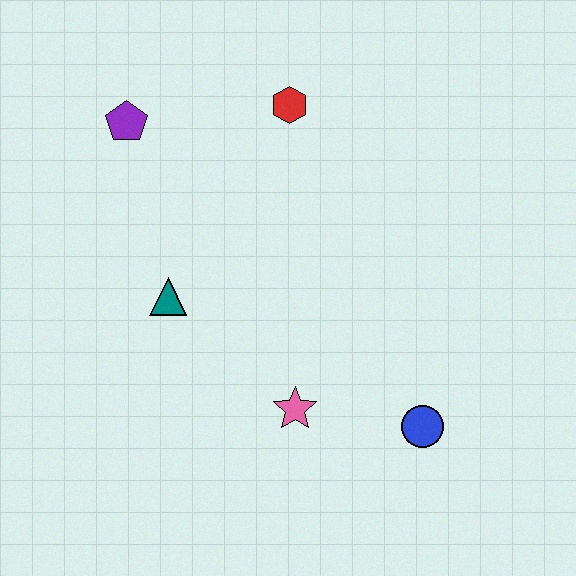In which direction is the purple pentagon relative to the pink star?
The purple pentagon is above the pink star.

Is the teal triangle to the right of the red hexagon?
No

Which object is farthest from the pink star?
The purple pentagon is farthest from the pink star.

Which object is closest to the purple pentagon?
The red hexagon is closest to the purple pentagon.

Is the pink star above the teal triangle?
No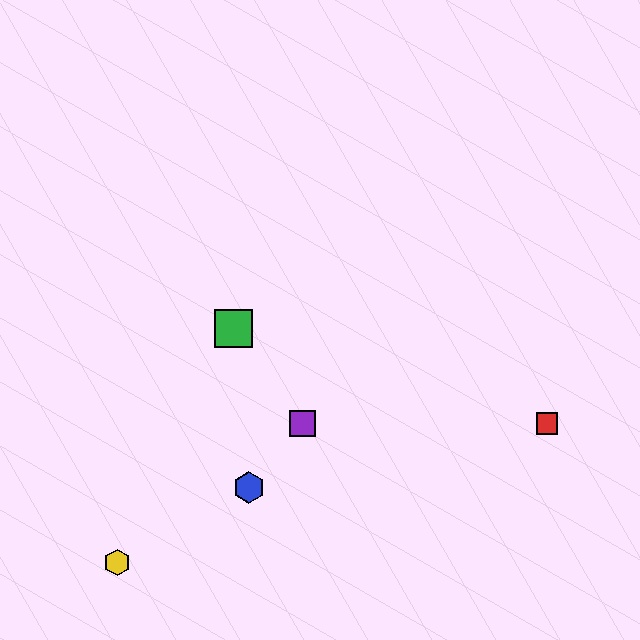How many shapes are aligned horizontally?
2 shapes (the red square, the purple square) are aligned horizontally.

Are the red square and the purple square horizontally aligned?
Yes, both are at y≈424.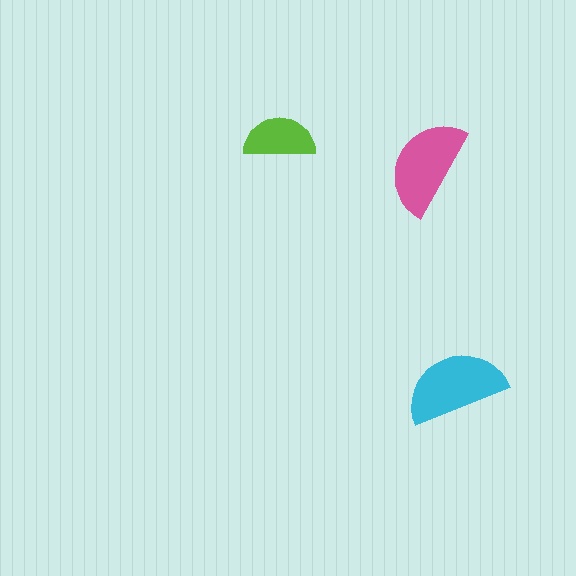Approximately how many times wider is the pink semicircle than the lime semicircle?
About 1.5 times wider.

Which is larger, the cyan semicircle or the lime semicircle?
The cyan one.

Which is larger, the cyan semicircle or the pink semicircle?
The cyan one.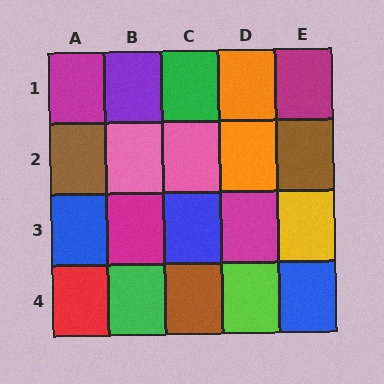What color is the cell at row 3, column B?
Magenta.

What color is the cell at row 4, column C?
Brown.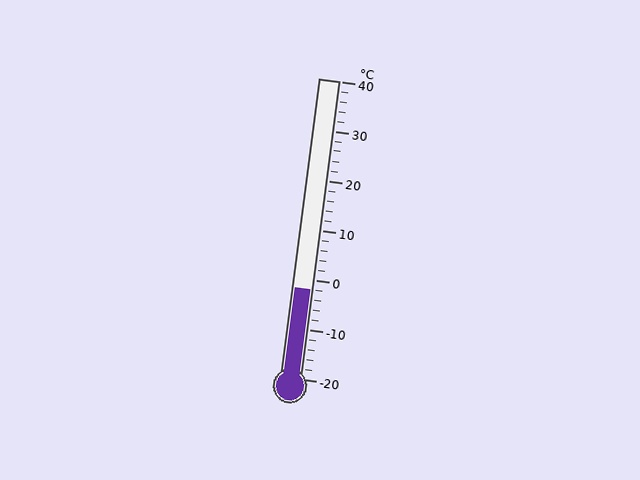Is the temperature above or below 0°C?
The temperature is below 0°C.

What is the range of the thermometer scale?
The thermometer scale ranges from -20°C to 40°C.